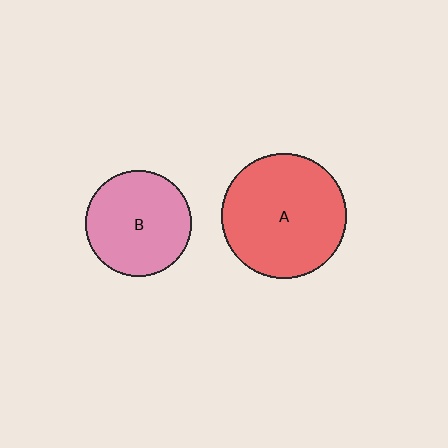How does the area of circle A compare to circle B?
Approximately 1.4 times.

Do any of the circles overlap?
No, none of the circles overlap.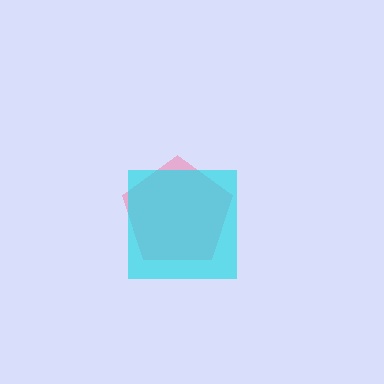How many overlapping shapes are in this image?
There are 2 overlapping shapes in the image.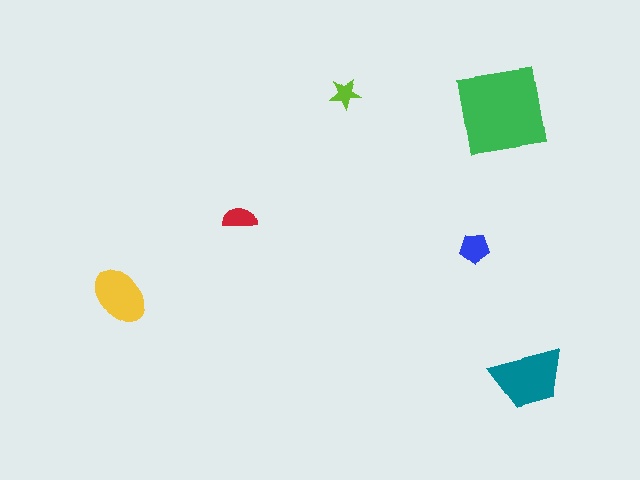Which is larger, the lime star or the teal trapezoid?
The teal trapezoid.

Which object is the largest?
The green square.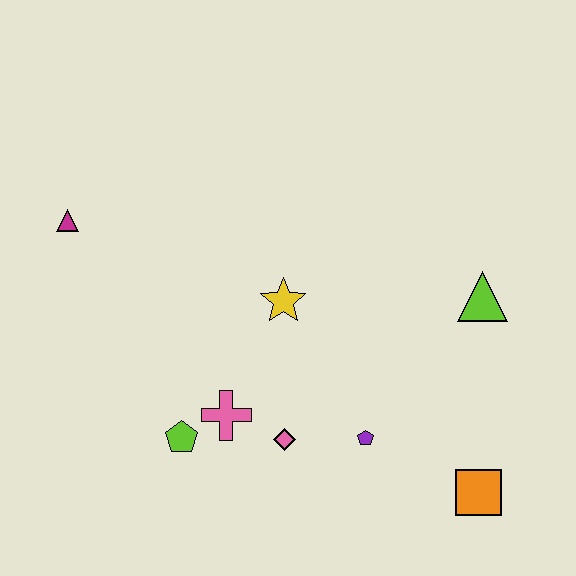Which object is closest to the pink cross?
The lime pentagon is closest to the pink cross.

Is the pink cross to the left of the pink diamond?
Yes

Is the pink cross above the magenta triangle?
No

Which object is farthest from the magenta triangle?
The orange square is farthest from the magenta triangle.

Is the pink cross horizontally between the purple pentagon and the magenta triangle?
Yes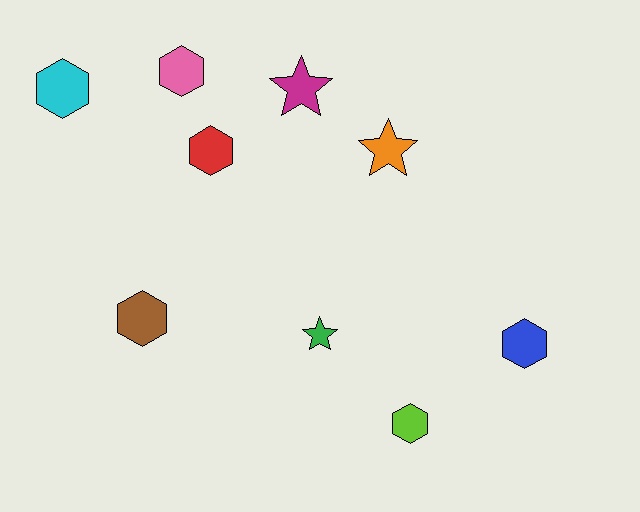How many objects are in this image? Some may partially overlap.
There are 9 objects.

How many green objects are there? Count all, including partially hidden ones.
There is 1 green object.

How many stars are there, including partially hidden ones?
There are 3 stars.